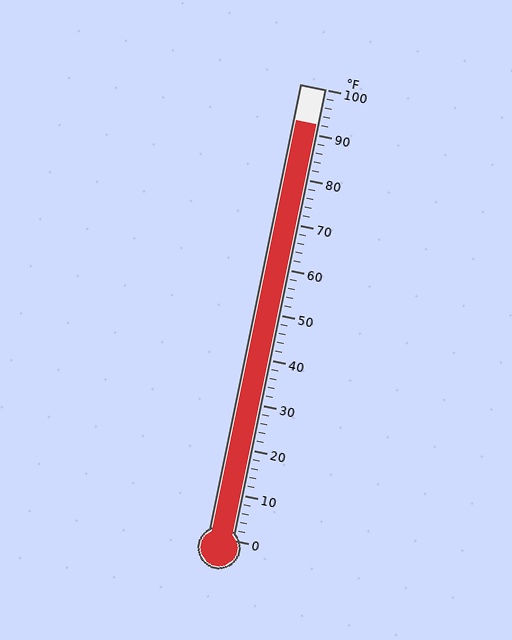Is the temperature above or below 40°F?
The temperature is above 40°F.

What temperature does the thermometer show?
The thermometer shows approximately 92°F.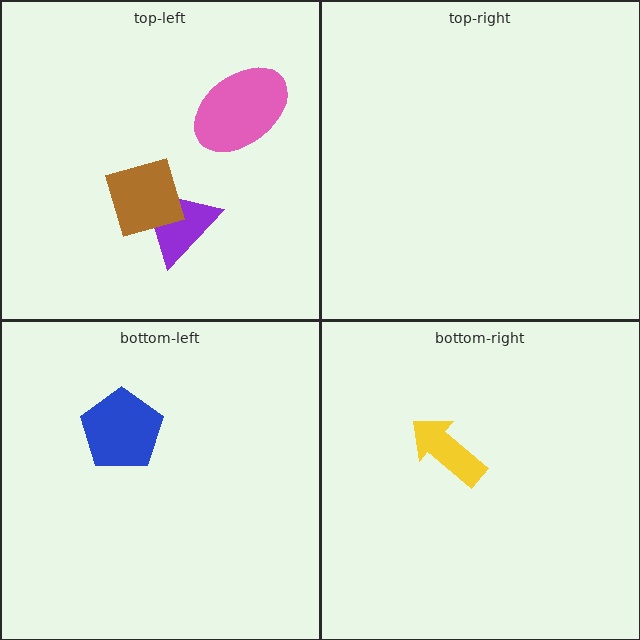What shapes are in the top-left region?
The purple triangle, the brown diamond, the pink ellipse.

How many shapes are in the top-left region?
3.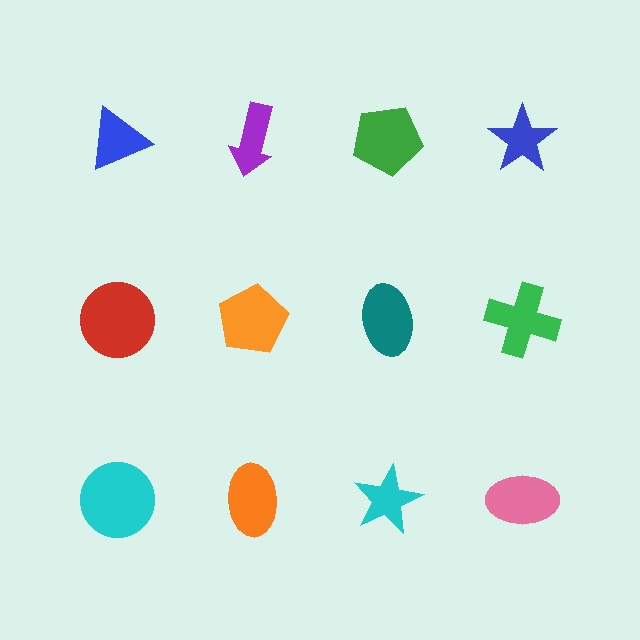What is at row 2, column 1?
A red circle.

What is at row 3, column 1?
A cyan circle.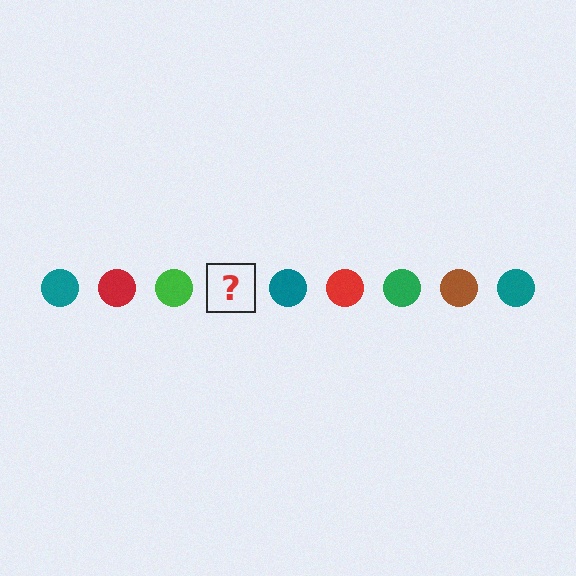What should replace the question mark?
The question mark should be replaced with a brown circle.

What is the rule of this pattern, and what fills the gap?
The rule is that the pattern cycles through teal, red, green, brown circles. The gap should be filled with a brown circle.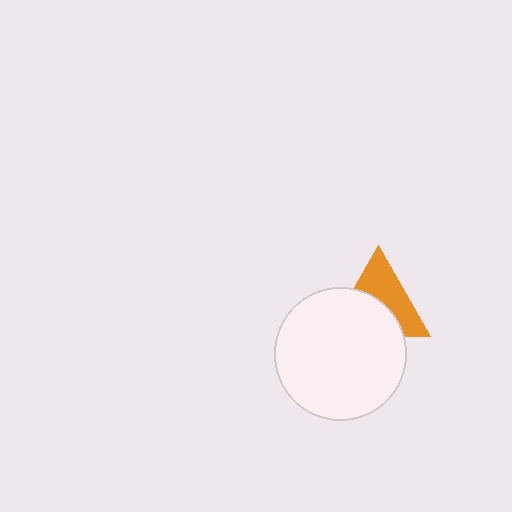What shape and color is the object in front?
The object in front is a white circle.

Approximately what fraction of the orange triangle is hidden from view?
Roughly 50% of the orange triangle is hidden behind the white circle.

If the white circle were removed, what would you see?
You would see the complete orange triangle.